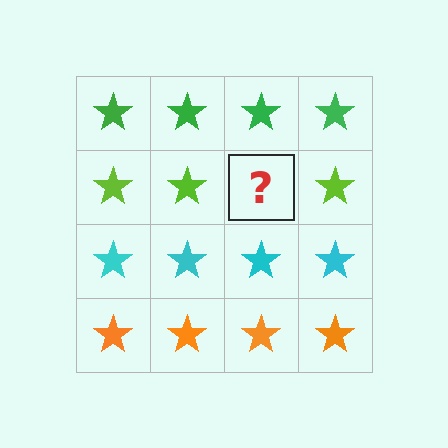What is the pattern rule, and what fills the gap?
The rule is that each row has a consistent color. The gap should be filled with a lime star.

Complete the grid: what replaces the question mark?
The question mark should be replaced with a lime star.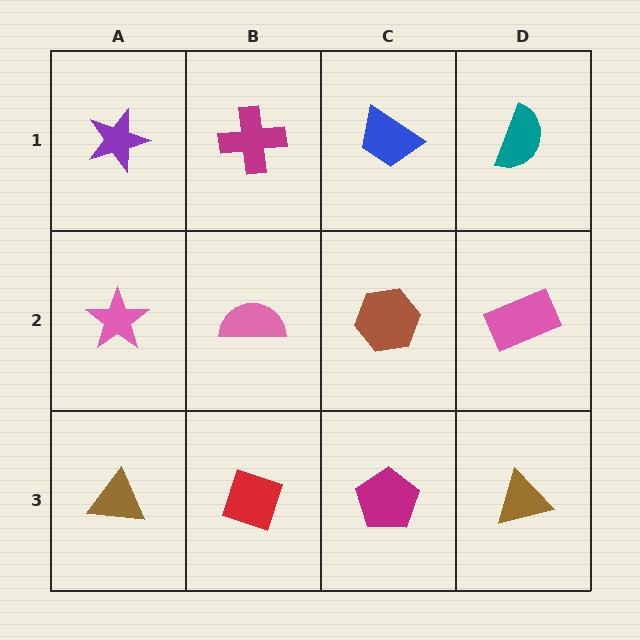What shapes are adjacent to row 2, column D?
A teal semicircle (row 1, column D), a brown triangle (row 3, column D), a brown hexagon (row 2, column C).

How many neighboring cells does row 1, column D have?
2.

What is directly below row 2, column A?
A brown triangle.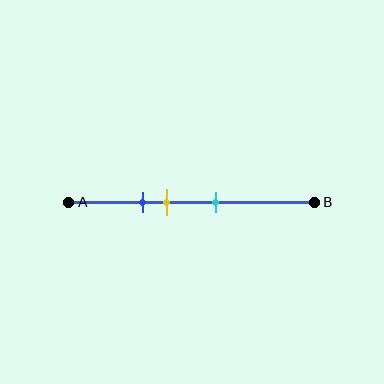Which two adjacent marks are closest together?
The blue and yellow marks are the closest adjacent pair.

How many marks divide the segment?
There are 3 marks dividing the segment.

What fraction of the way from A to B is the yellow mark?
The yellow mark is approximately 40% (0.4) of the way from A to B.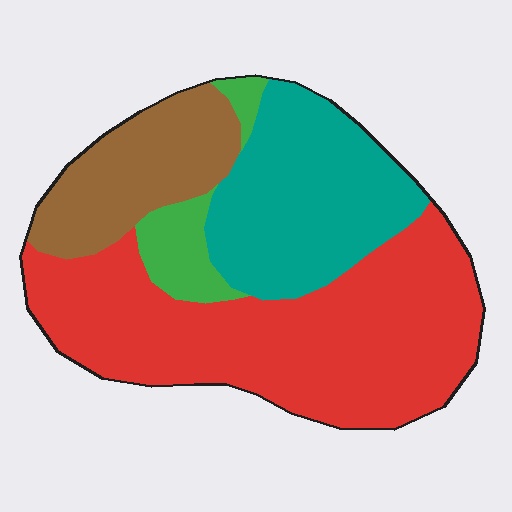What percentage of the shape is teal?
Teal takes up about one quarter (1/4) of the shape.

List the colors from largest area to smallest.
From largest to smallest: red, teal, brown, green.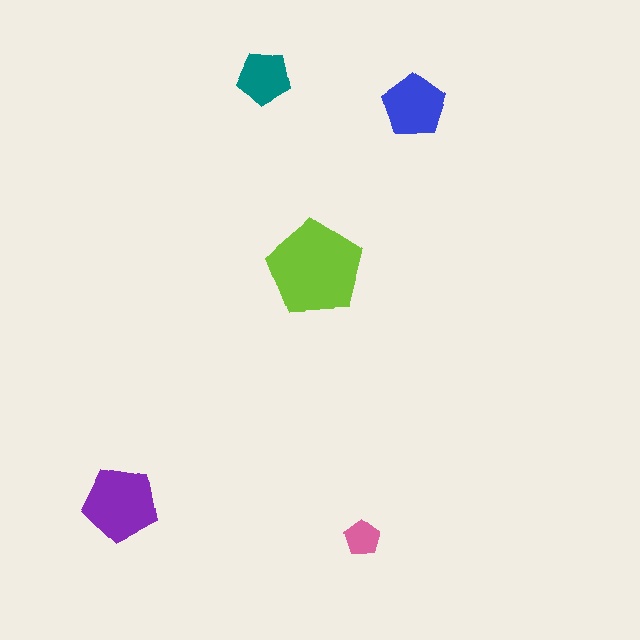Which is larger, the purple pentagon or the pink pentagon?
The purple one.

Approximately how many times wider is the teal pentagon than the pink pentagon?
About 1.5 times wider.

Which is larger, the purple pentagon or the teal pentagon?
The purple one.